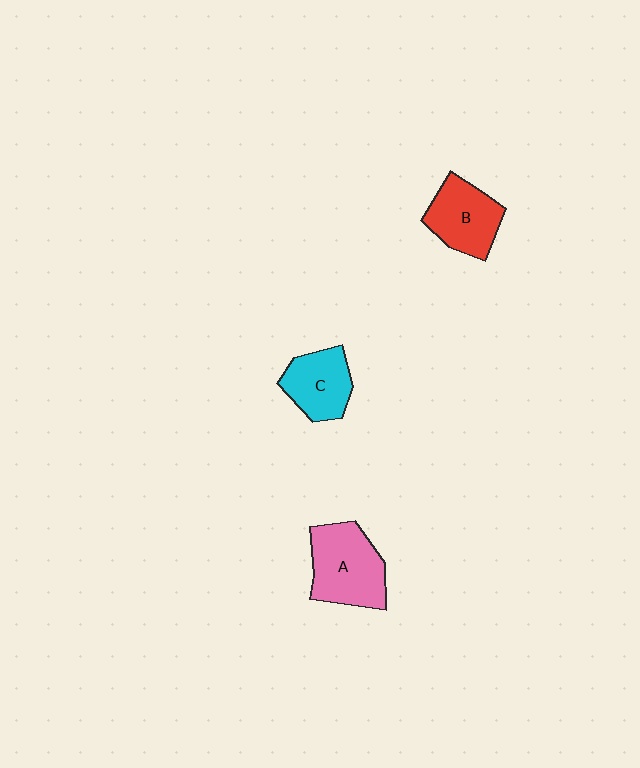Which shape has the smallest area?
Shape C (cyan).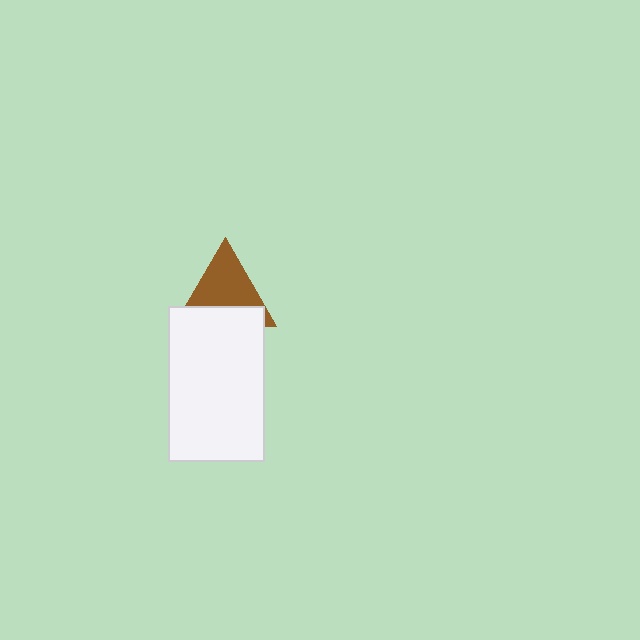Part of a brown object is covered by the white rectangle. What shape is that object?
It is a triangle.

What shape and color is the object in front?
The object in front is a white rectangle.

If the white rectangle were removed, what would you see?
You would see the complete brown triangle.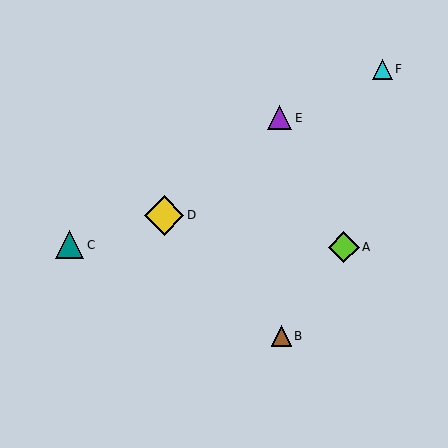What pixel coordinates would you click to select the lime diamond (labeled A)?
Click at (344, 247) to select the lime diamond A.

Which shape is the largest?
The yellow diamond (labeled D) is the largest.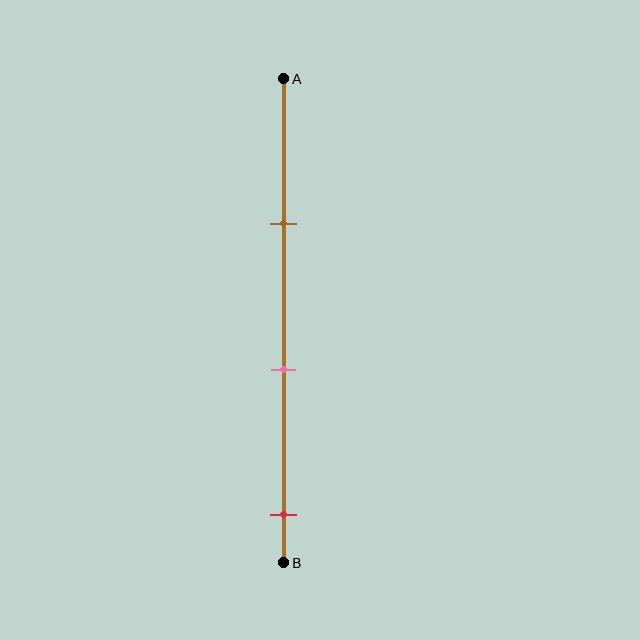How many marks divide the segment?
There are 3 marks dividing the segment.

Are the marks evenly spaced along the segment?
Yes, the marks are approximately evenly spaced.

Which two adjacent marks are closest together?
The brown and pink marks are the closest adjacent pair.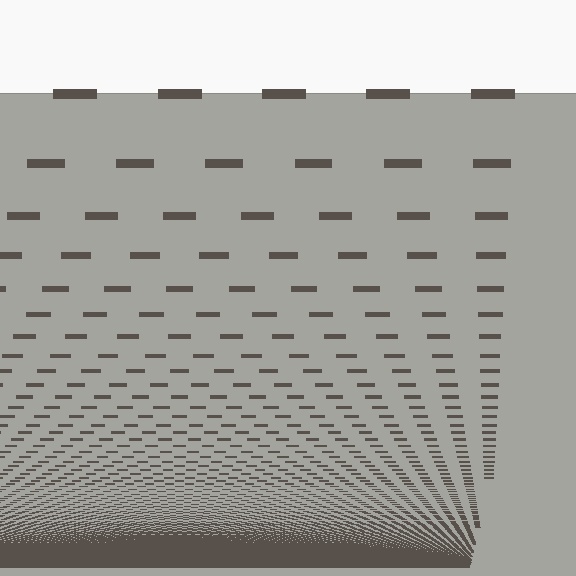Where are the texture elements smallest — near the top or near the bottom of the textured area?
Near the bottom.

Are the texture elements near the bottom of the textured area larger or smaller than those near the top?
Smaller. The gradient is inverted — elements near the bottom are smaller and denser.